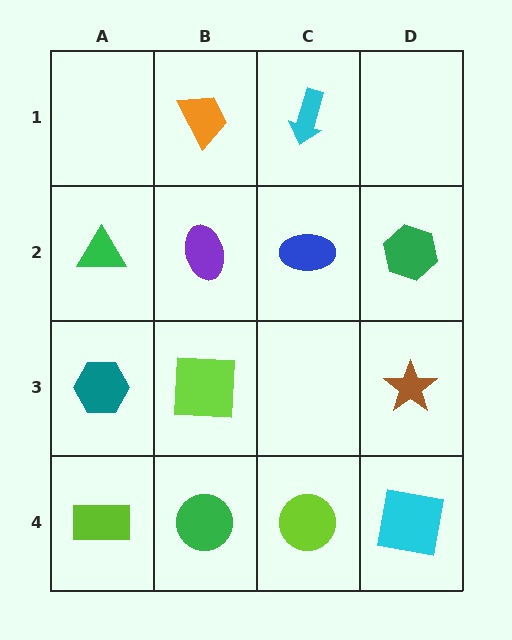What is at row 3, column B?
A lime square.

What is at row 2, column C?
A blue ellipse.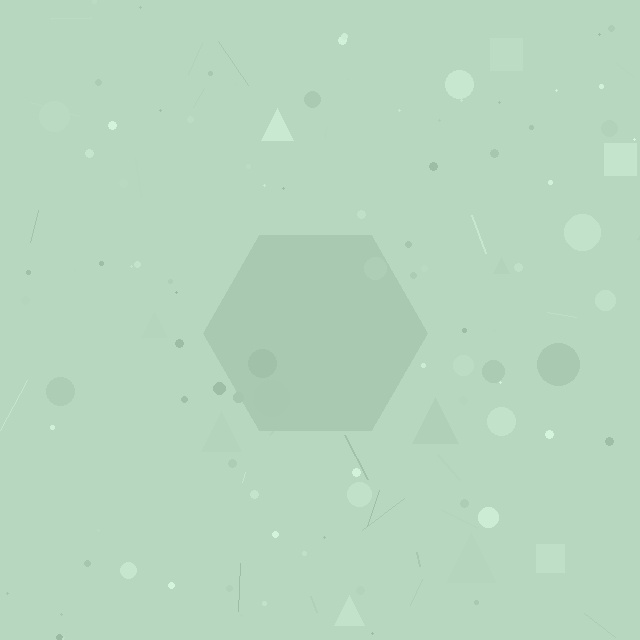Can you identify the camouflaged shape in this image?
The camouflaged shape is a hexagon.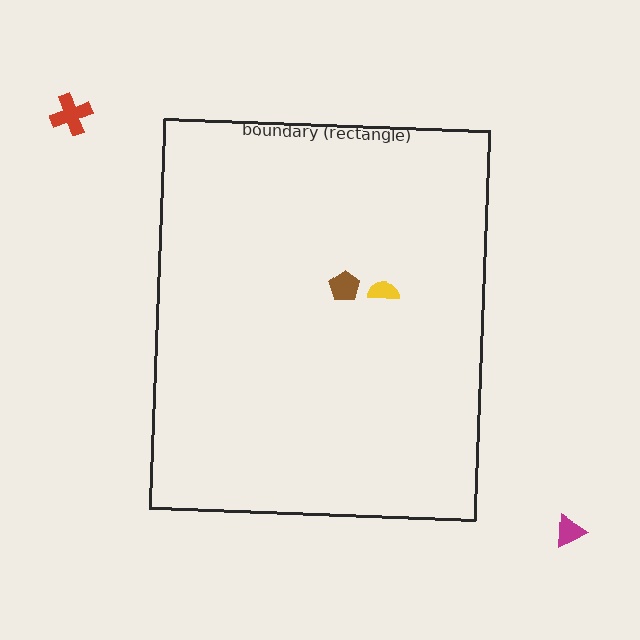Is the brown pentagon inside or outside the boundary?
Inside.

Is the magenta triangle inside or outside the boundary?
Outside.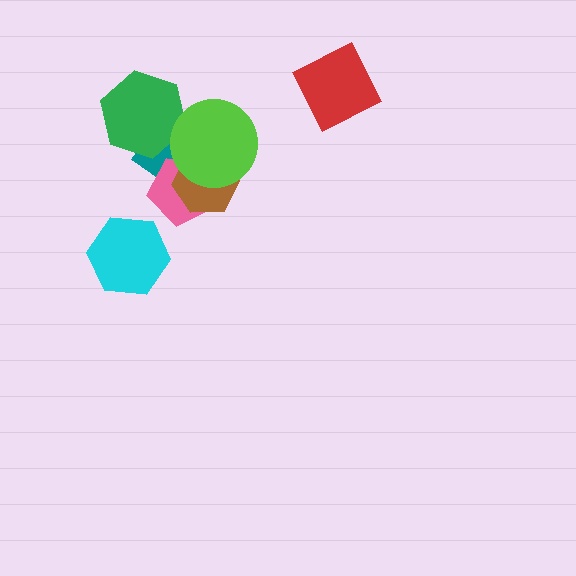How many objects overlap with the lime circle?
4 objects overlap with the lime circle.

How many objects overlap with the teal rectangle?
4 objects overlap with the teal rectangle.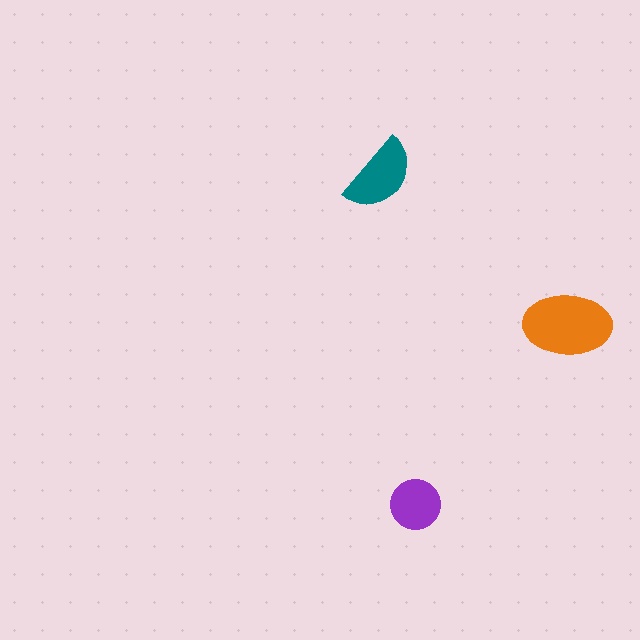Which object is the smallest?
The purple circle.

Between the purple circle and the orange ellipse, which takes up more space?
The orange ellipse.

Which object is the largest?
The orange ellipse.